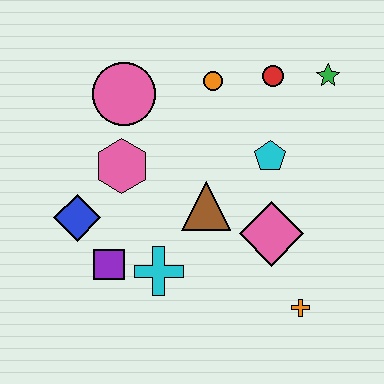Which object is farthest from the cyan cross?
The green star is farthest from the cyan cross.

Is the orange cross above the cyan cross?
No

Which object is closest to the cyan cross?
The purple square is closest to the cyan cross.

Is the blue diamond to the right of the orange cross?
No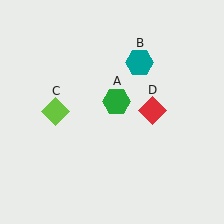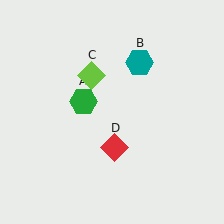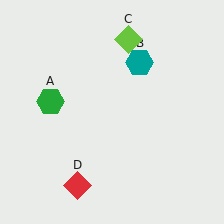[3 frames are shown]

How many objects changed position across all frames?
3 objects changed position: green hexagon (object A), lime diamond (object C), red diamond (object D).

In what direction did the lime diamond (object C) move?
The lime diamond (object C) moved up and to the right.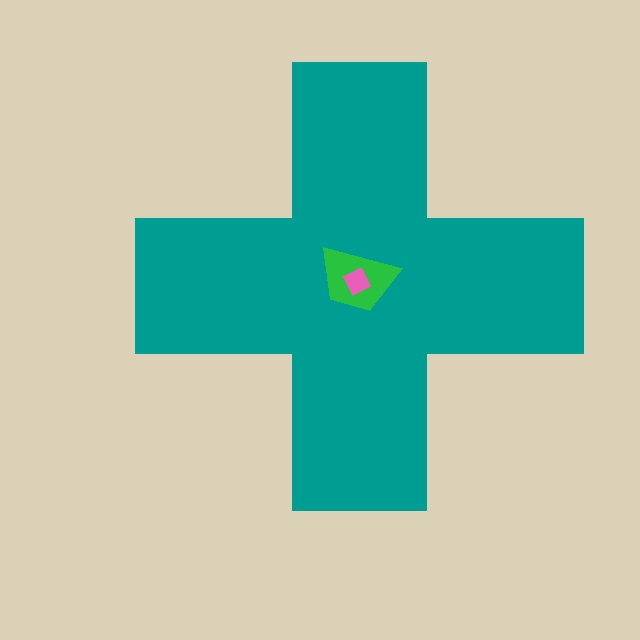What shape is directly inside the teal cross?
The green trapezoid.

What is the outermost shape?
The teal cross.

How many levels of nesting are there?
3.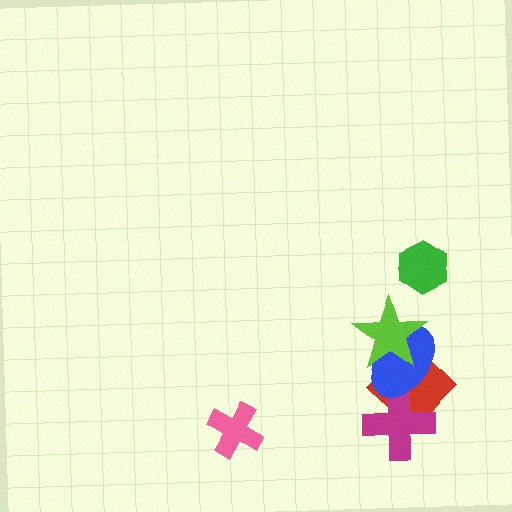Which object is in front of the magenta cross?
The blue ellipse is in front of the magenta cross.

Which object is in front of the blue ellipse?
The lime star is in front of the blue ellipse.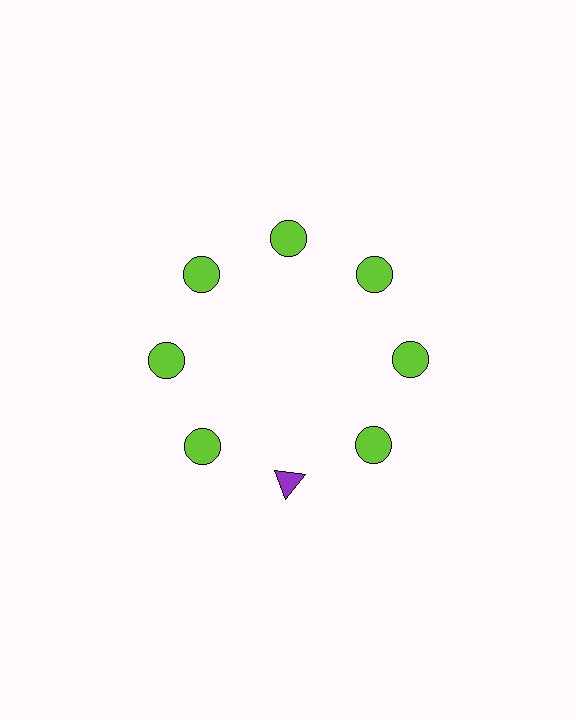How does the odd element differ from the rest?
It differs in both color (purple instead of lime) and shape (triangle instead of circle).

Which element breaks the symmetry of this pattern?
The purple triangle at roughly the 6 o'clock position breaks the symmetry. All other shapes are lime circles.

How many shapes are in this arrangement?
There are 8 shapes arranged in a ring pattern.